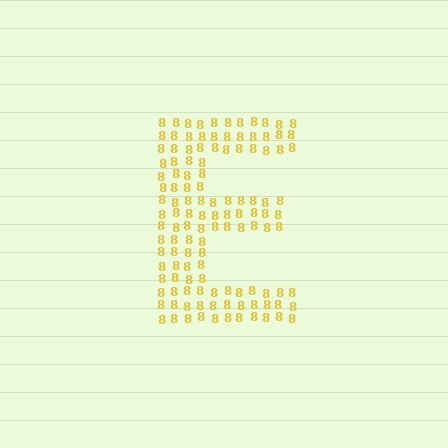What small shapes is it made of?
It is made of small digit 8's.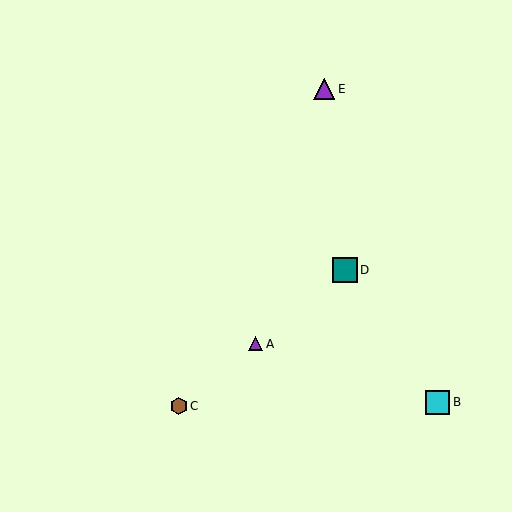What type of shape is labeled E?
Shape E is a purple triangle.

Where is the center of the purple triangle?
The center of the purple triangle is at (256, 344).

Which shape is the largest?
The teal square (labeled D) is the largest.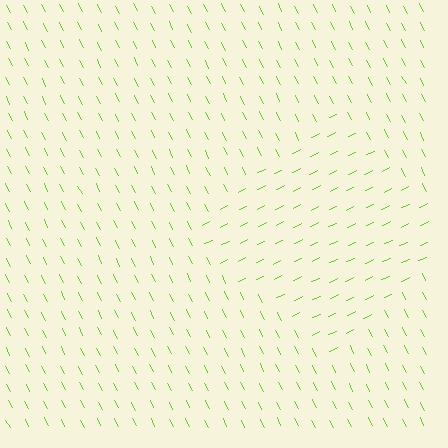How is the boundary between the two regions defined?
The boundary is defined purely by a change in line orientation (approximately 87 degrees difference). All lines are the same color and thickness.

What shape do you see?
I see a diamond.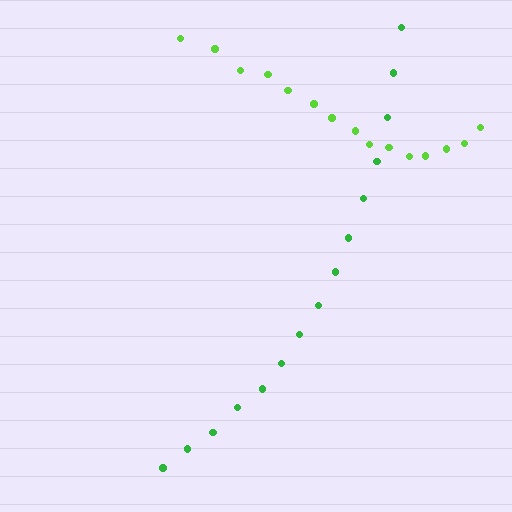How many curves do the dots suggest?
There are 2 distinct paths.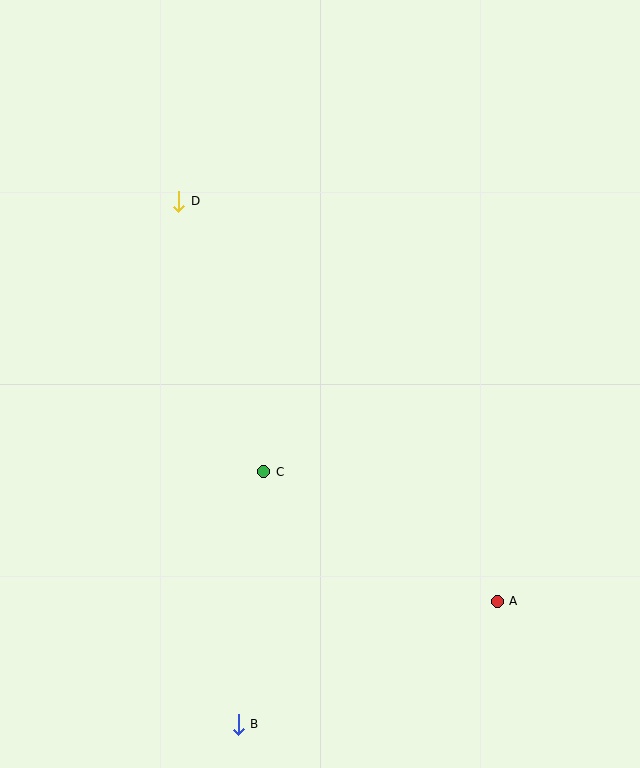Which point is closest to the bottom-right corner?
Point A is closest to the bottom-right corner.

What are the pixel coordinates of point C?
Point C is at (264, 472).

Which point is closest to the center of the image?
Point C at (264, 472) is closest to the center.